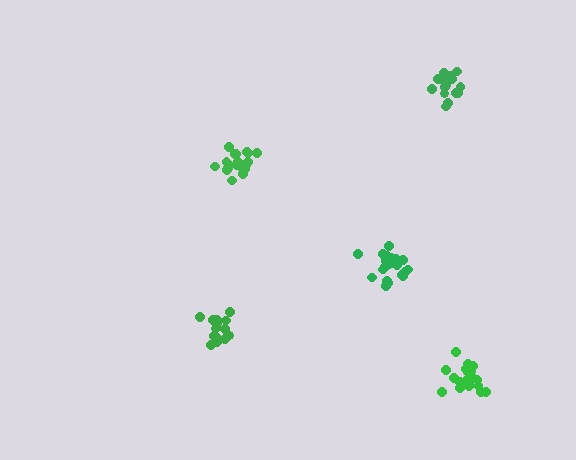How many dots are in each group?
Group 1: 21 dots, Group 2: 18 dots, Group 3: 21 dots, Group 4: 15 dots, Group 5: 20 dots (95 total).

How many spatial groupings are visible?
There are 5 spatial groupings.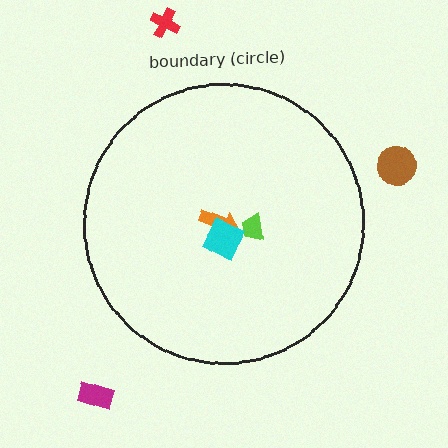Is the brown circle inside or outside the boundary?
Outside.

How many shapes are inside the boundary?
3 inside, 3 outside.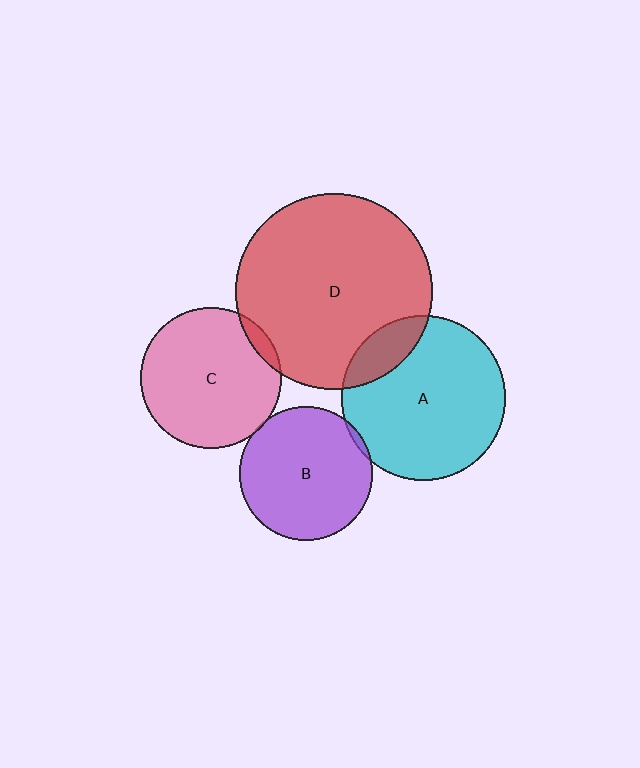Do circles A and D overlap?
Yes.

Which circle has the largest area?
Circle D (red).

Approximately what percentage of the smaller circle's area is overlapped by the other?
Approximately 15%.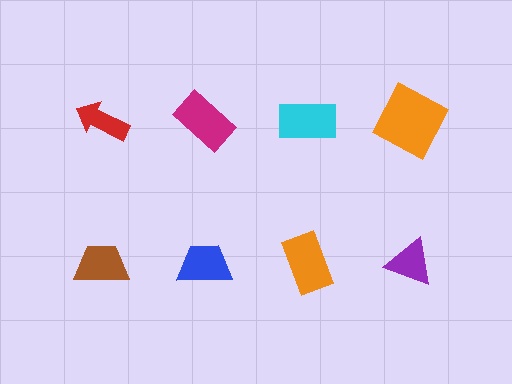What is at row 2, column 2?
A blue trapezoid.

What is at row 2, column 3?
An orange rectangle.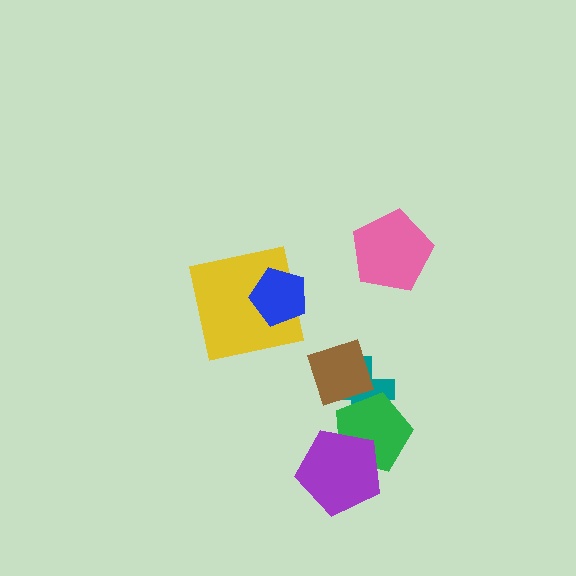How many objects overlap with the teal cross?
2 objects overlap with the teal cross.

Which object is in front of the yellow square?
The blue pentagon is in front of the yellow square.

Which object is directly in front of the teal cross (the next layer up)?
The green pentagon is directly in front of the teal cross.